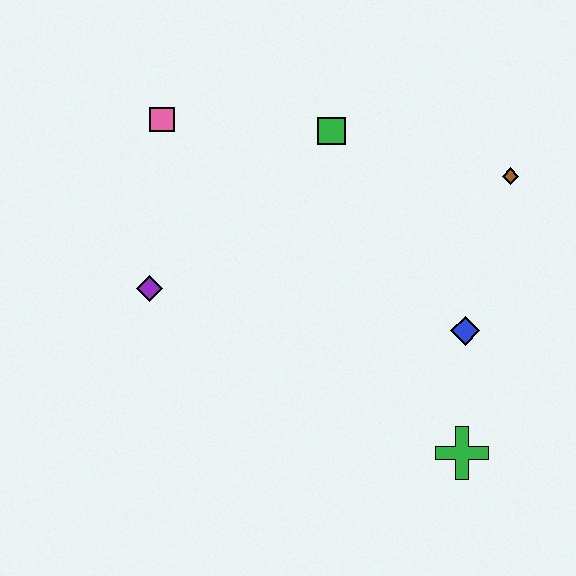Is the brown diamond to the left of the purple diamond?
No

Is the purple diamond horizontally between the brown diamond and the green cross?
No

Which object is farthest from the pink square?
The green cross is farthest from the pink square.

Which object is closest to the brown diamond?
The blue diamond is closest to the brown diamond.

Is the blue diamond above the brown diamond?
No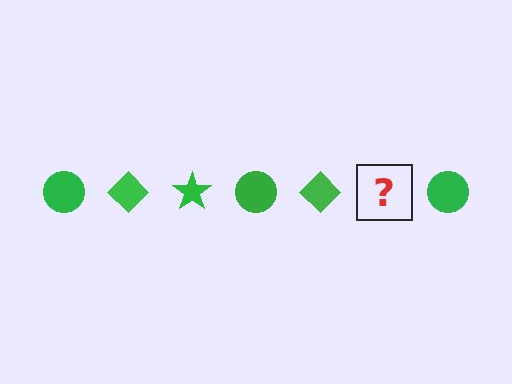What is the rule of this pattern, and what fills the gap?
The rule is that the pattern cycles through circle, diamond, star shapes in green. The gap should be filled with a green star.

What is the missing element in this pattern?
The missing element is a green star.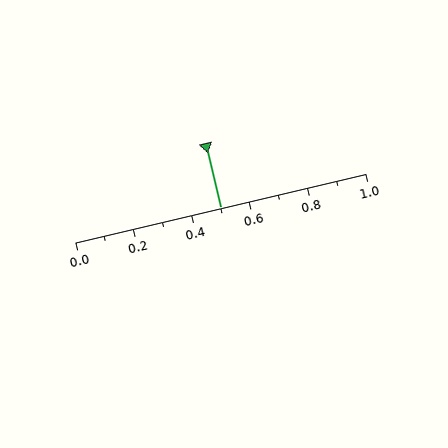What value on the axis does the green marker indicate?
The marker indicates approximately 0.5.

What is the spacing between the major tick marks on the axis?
The major ticks are spaced 0.2 apart.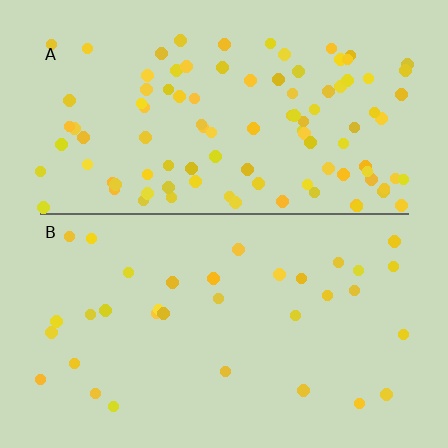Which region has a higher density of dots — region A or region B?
A (the top).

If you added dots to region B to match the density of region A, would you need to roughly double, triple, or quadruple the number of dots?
Approximately triple.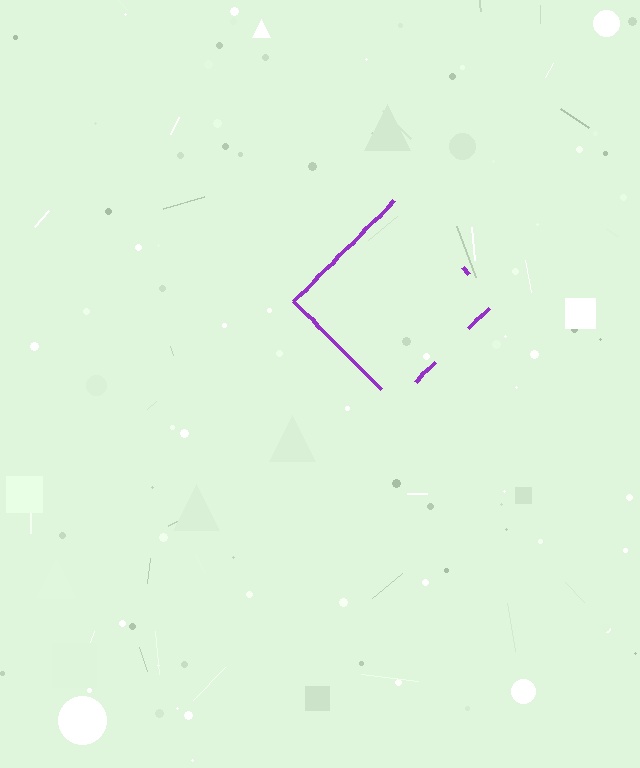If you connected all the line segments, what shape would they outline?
They would outline a diamond.